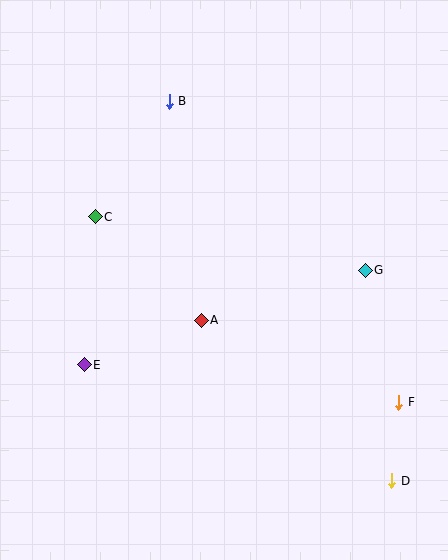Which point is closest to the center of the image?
Point A at (201, 320) is closest to the center.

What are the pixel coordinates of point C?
Point C is at (95, 217).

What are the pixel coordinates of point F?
Point F is at (399, 402).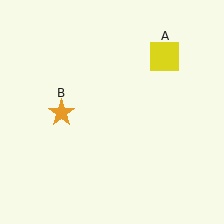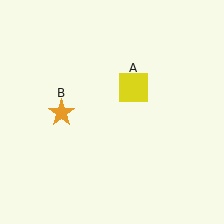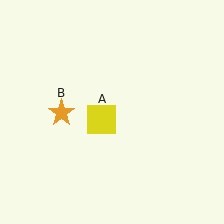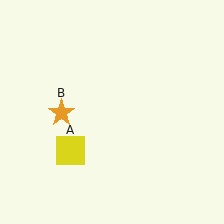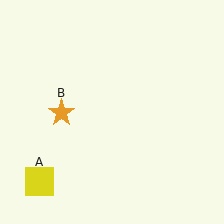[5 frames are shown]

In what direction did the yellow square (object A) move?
The yellow square (object A) moved down and to the left.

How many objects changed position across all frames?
1 object changed position: yellow square (object A).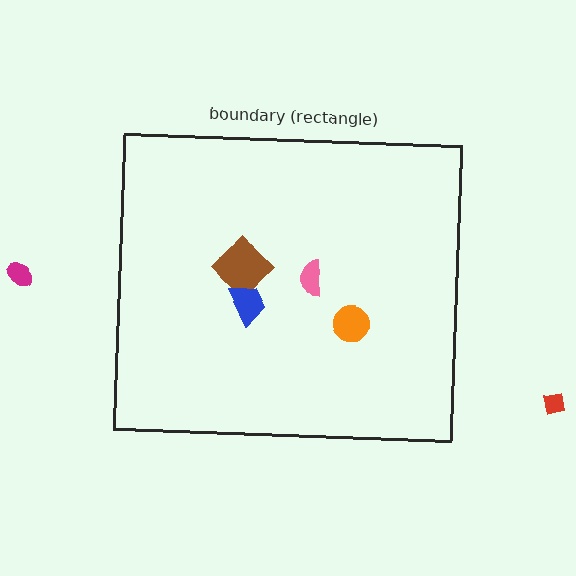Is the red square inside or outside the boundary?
Outside.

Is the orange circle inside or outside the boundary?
Inside.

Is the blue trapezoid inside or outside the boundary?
Inside.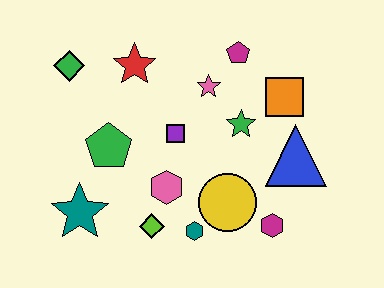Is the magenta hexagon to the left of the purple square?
No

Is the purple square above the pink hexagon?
Yes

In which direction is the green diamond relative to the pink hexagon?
The green diamond is above the pink hexagon.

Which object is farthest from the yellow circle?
The green diamond is farthest from the yellow circle.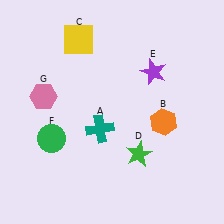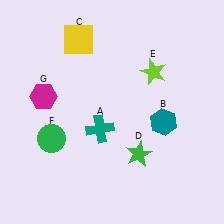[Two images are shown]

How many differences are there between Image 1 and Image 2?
There are 3 differences between the two images.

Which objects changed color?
B changed from orange to teal. E changed from purple to lime. G changed from pink to magenta.